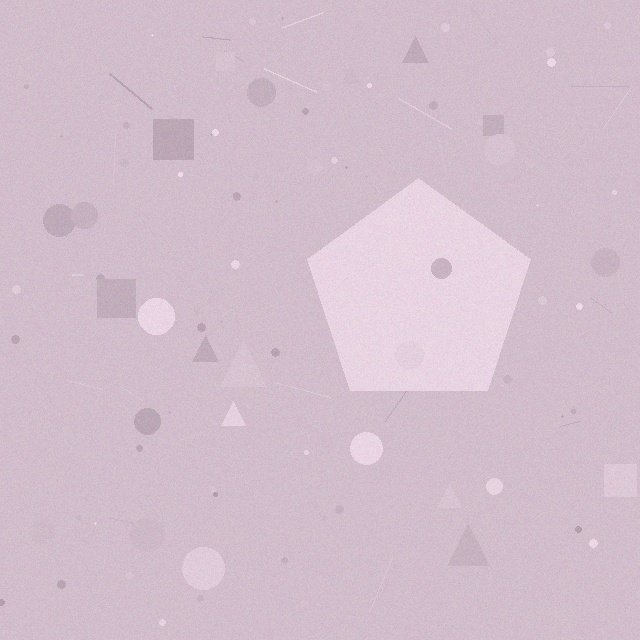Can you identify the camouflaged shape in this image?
The camouflaged shape is a pentagon.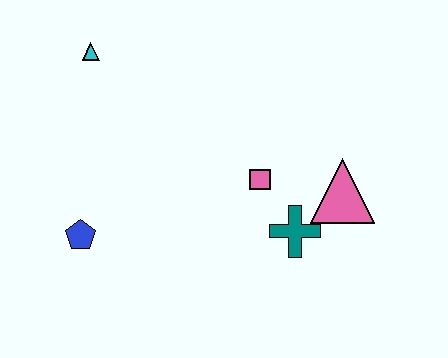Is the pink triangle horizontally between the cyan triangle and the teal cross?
No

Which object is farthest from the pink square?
The cyan triangle is farthest from the pink square.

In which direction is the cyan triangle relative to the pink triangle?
The cyan triangle is to the left of the pink triangle.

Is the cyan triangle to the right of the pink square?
No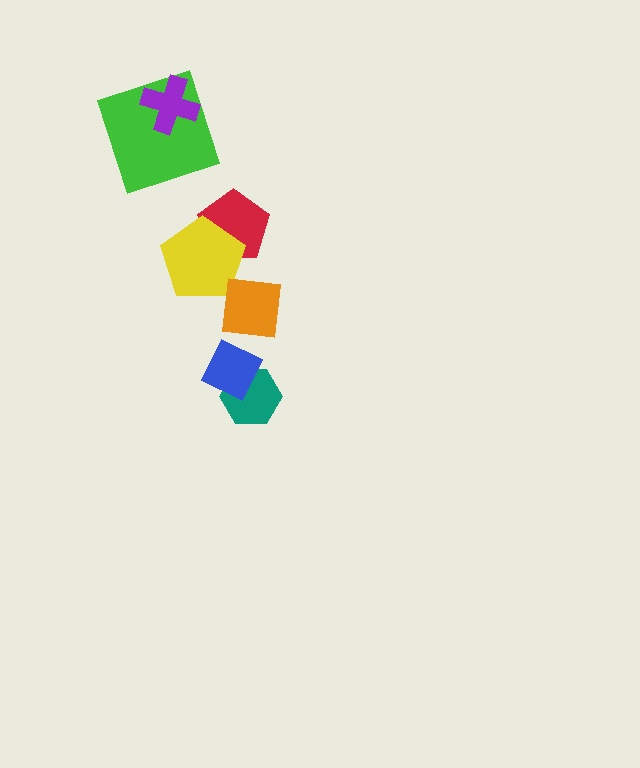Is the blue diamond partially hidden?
No, no other shape covers it.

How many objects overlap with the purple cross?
1 object overlaps with the purple cross.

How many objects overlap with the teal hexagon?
1 object overlaps with the teal hexagon.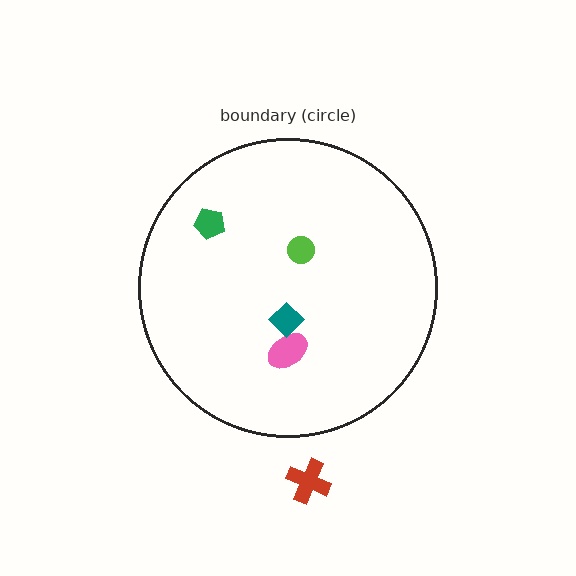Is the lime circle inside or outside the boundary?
Inside.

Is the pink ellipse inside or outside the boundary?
Inside.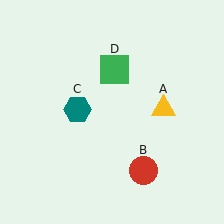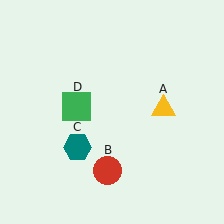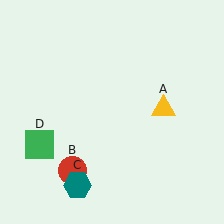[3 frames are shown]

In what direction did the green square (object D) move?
The green square (object D) moved down and to the left.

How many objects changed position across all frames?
3 objects changed position: red circle (object B), teal hexagon (object C), green square (object D).